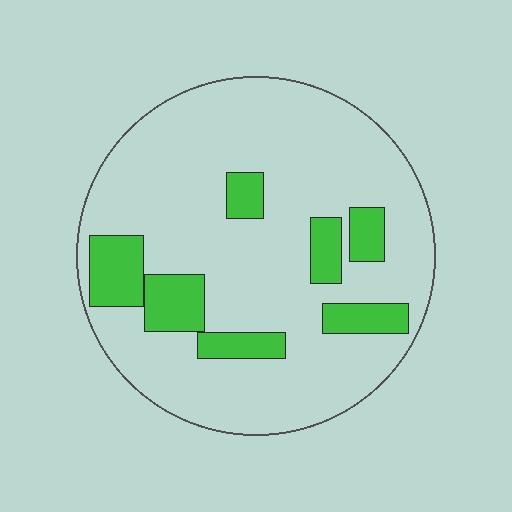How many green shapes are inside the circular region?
7.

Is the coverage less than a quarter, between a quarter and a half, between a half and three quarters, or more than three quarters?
Less than a quarter.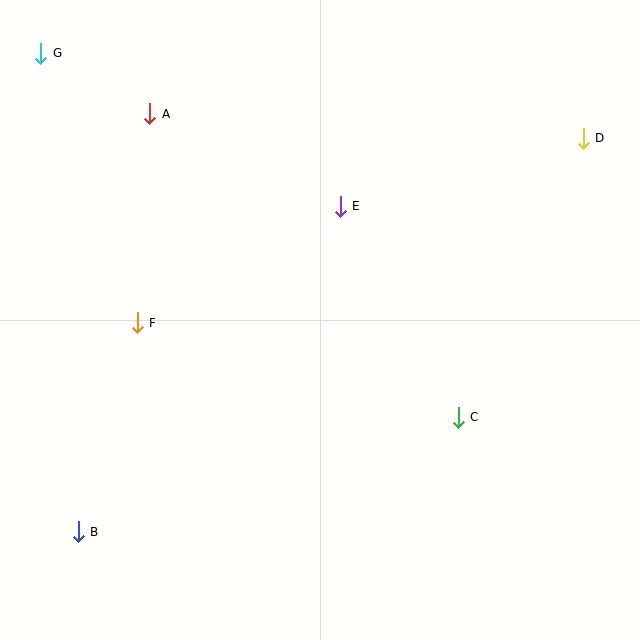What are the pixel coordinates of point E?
Point E is at (340, 206).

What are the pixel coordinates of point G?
Point G is at (41, 53).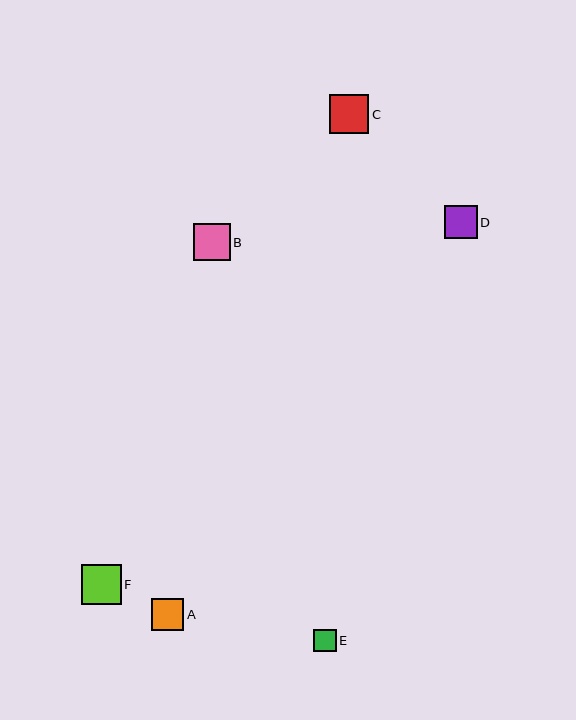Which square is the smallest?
Square E is the smallest with a size of approximately 22 pixels.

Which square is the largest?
Square F is the largest with a size of approximately 40 pixels.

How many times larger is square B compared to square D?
Square B is approximately 1.1 times the size of square D.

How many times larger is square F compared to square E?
Square F is approximately 1.8 times the size of square E.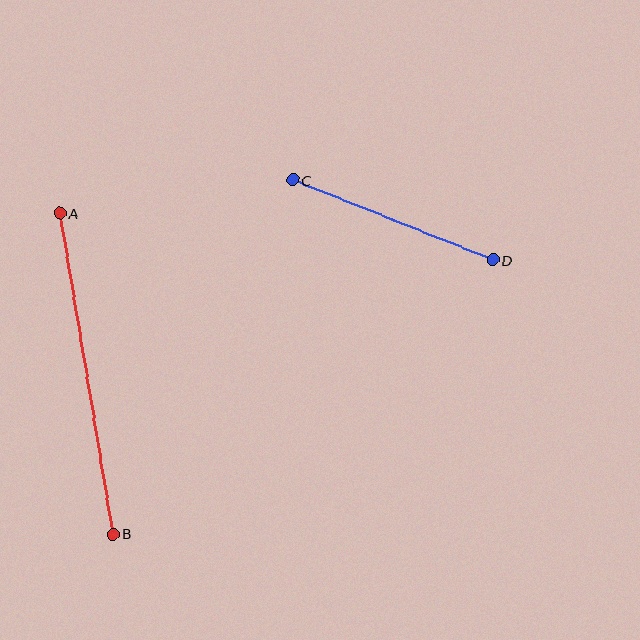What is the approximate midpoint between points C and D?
The midpoint is at approximately (393, 220) pixels.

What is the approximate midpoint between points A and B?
The midpoint is at approximately (86, 374) pixels.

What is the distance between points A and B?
The distance is approximately 325 pixels.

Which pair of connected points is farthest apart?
Points A and B are farthest apart.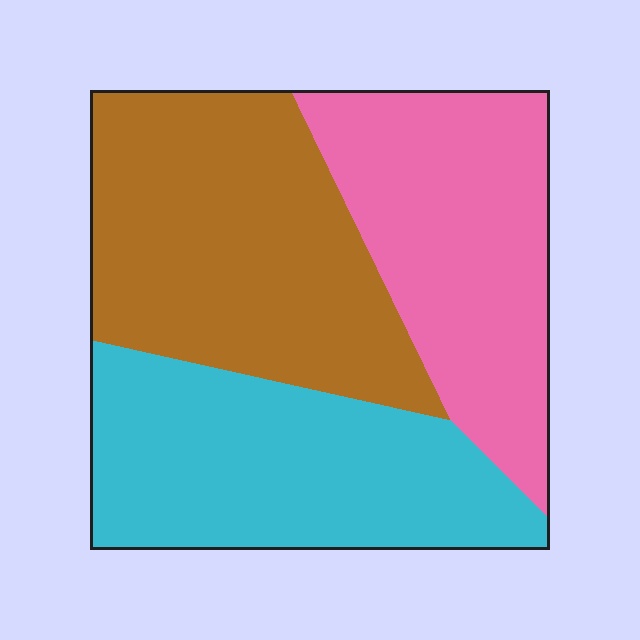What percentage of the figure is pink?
Pink takes up about one third (1/3) of the figure.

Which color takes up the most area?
Brown, at roughly 35%.